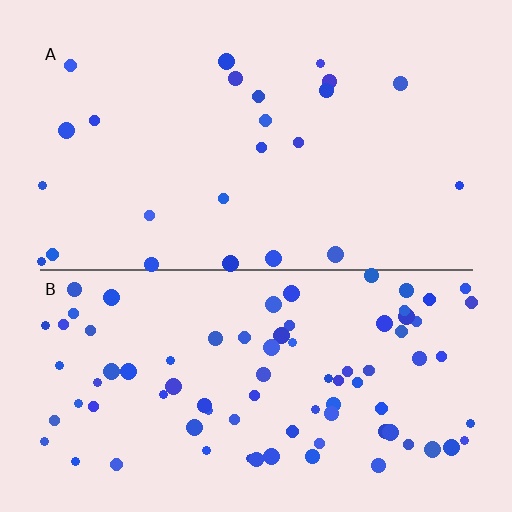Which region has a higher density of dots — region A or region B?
B (the bottom).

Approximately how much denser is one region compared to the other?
Approximately 3.5× — region B over region A.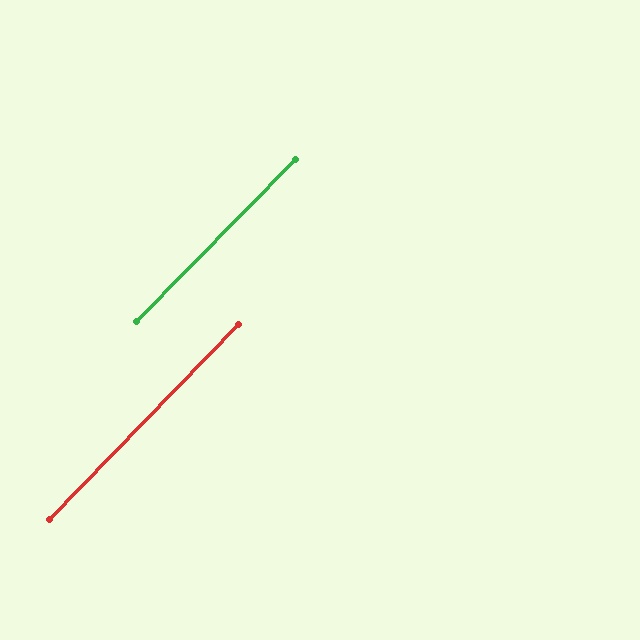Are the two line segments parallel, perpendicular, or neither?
Parallel — their directions differ by only 0.4°.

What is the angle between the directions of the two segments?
Approximately 0 degrees.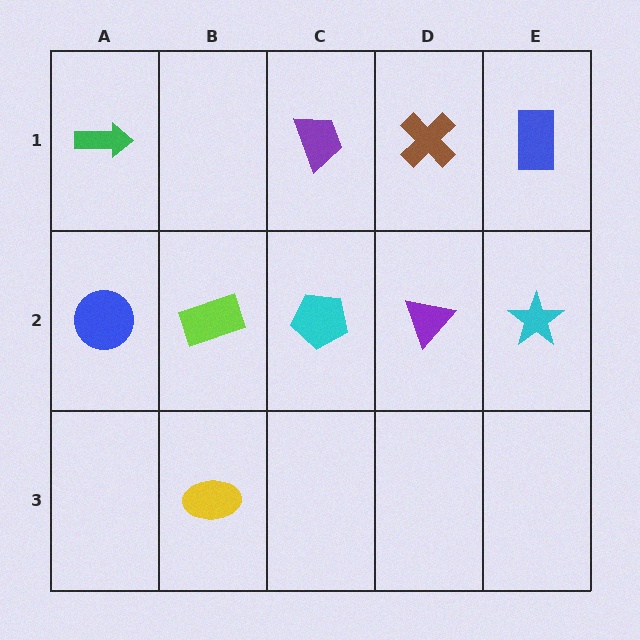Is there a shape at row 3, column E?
No, that cell is empty.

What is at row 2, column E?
A cyan star.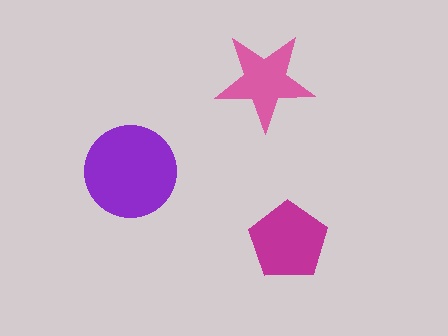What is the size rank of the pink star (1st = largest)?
3rd.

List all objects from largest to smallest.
The purple circle, the magenta pentagon, the pink star.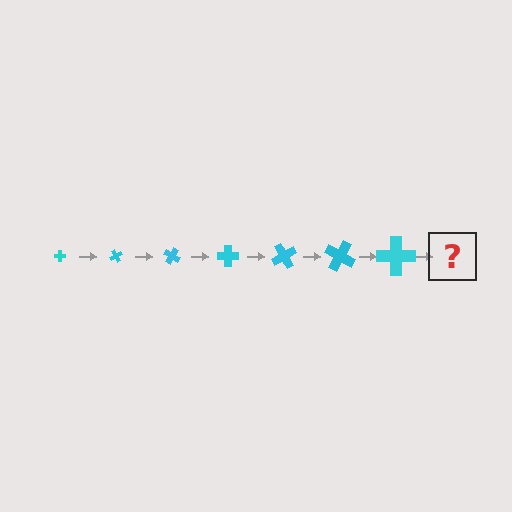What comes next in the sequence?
The next element should be a cross, larger than the previous one and rotated 420 degrees from the start.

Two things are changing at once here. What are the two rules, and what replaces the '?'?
The two rules are that the cross grows larger each step and it rotates 60 degrees each step. The '?' should be a cross, larger than the previous one and rotated 420 degrees from the start.